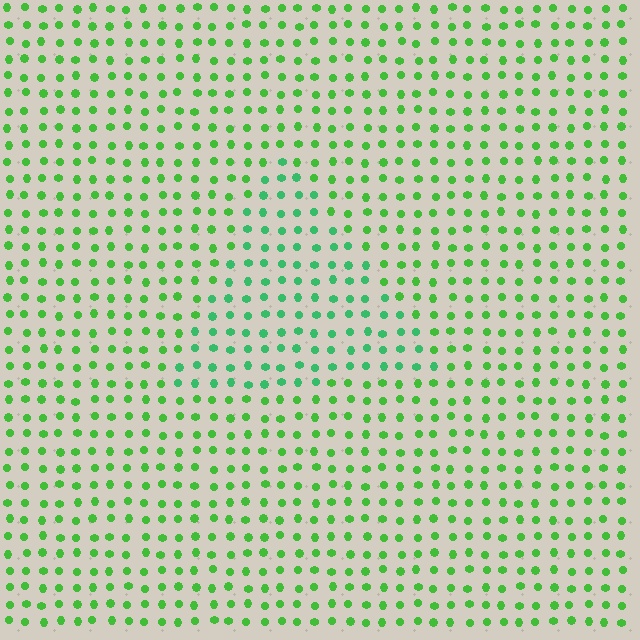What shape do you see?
I see a triangle.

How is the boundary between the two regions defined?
The boundary is defined purely by a slight shift in hue (about 27 degrees). Spacing, size, and orientation are identical on both sides.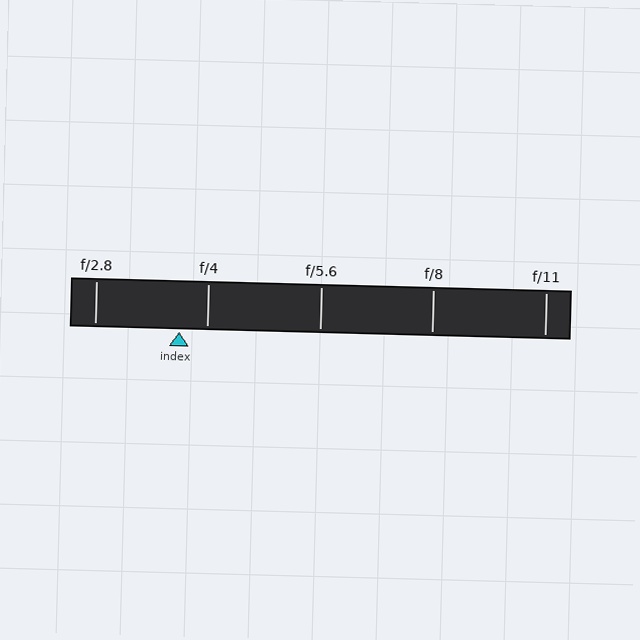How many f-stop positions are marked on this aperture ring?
There are 5 f-stop positions marked.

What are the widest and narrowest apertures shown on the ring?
The widest aperture shown is f/2.8 and the narrowest is f/11.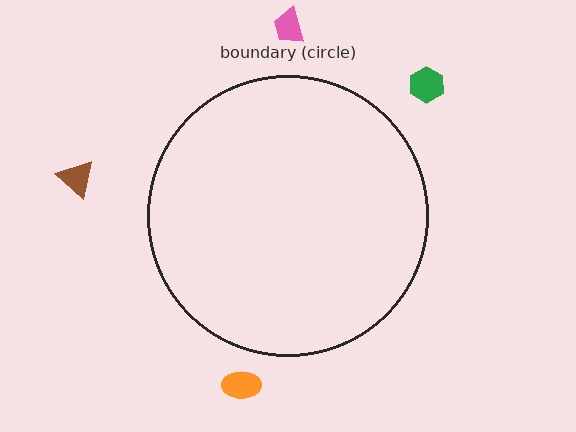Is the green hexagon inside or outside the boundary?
Outside.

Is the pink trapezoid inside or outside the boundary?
Outside.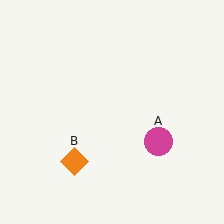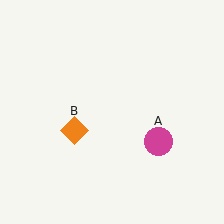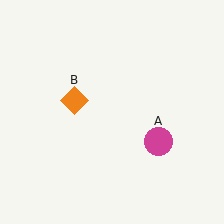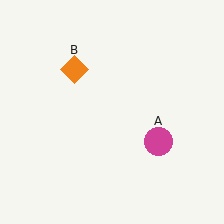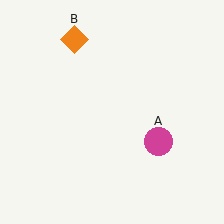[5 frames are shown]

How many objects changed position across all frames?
1 object changed position: orange diamond (object B).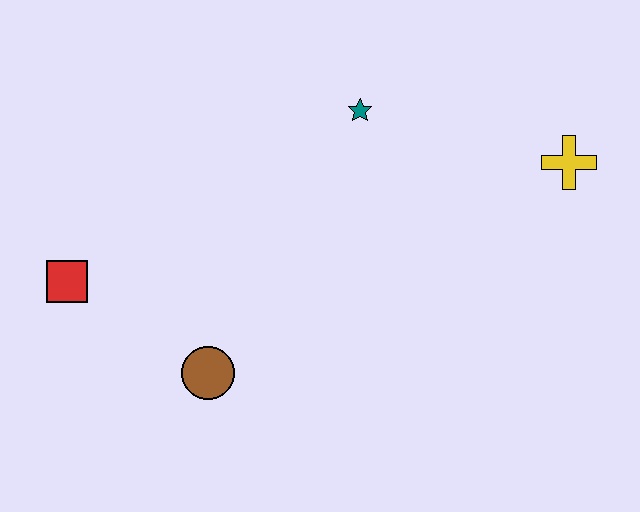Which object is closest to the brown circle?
The red square is closest to the brown circle.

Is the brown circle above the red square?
No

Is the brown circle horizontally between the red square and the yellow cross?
Yes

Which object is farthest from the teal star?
The red square is farthest from the teal star.